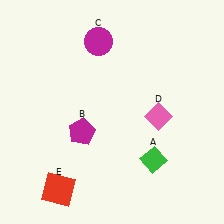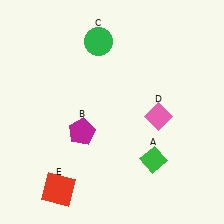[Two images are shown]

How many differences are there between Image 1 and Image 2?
There is 1 difference between the two images.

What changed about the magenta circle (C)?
In Image 1, C is magenta. In Image 2, it changed to green.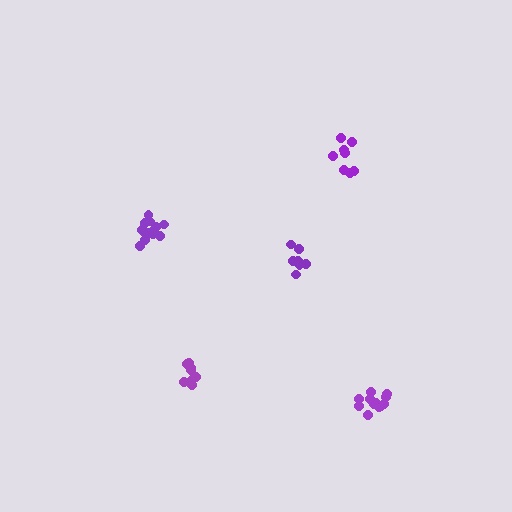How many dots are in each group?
Group 1: 8 dots, Group 2: 7 dots, Group 3: 13 dots, Group 4: 8 dots, Group 5: 13 dots (49 total).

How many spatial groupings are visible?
There are 5 spatial groupings.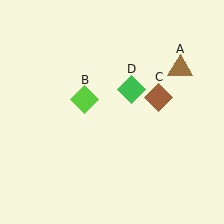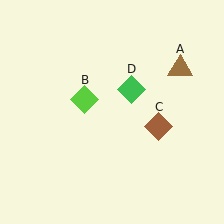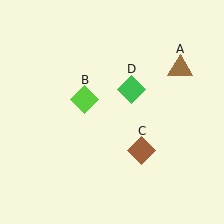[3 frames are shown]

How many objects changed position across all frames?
1 object changed position: brown diamond (object C).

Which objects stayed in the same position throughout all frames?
Brown triangle (object A) and lime diamond (object B) and green diamond (object D) remained stationary.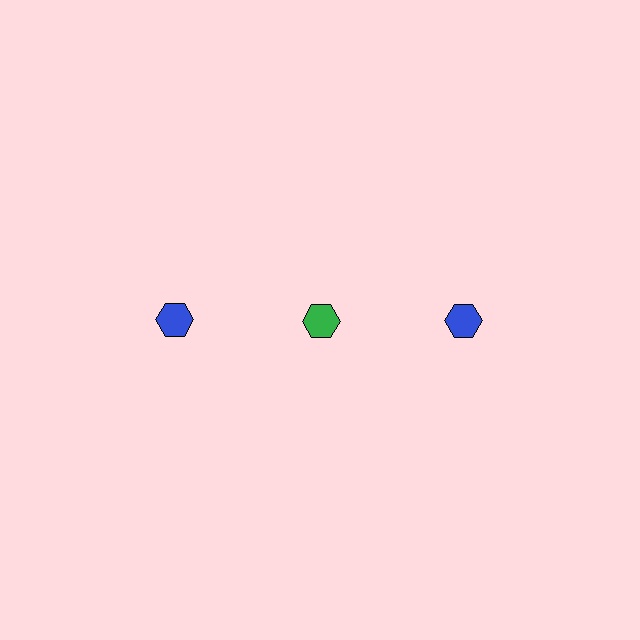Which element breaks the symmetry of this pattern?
The green hexagon in the top row, second from left column breaks the symmetry. All other shapes are blue hexagons.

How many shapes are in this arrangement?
There are 3 shapes arranged in a grid pattern.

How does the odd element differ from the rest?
It has a different color: green instead of blue.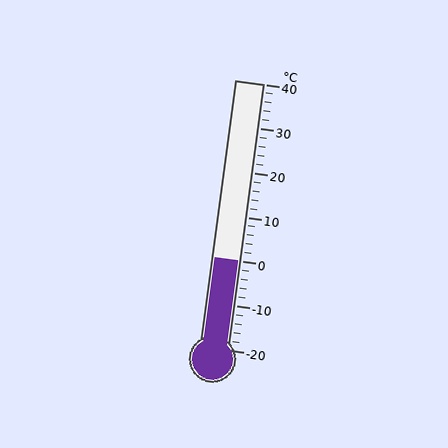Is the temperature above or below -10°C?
The temperature is above -10°C.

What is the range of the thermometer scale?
The thermometer scale ranges from -20°C to 40°C.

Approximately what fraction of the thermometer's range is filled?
The thermometer is filled to approximately 35% of its range.